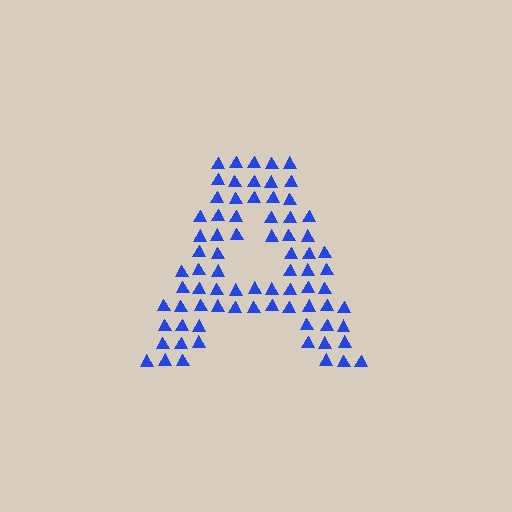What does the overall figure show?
The overall figure shows the letter A.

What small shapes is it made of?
It is made of small triangles.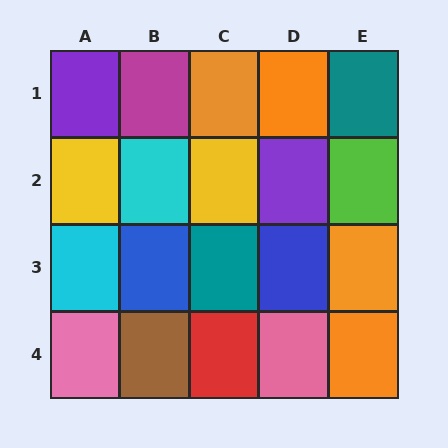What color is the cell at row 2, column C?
Yellow.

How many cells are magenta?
1 cell is magenta.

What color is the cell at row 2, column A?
Yellow.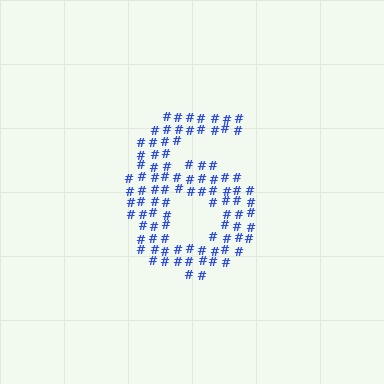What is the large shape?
The large shape is the digit 6.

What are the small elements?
The small elements are hash symbols.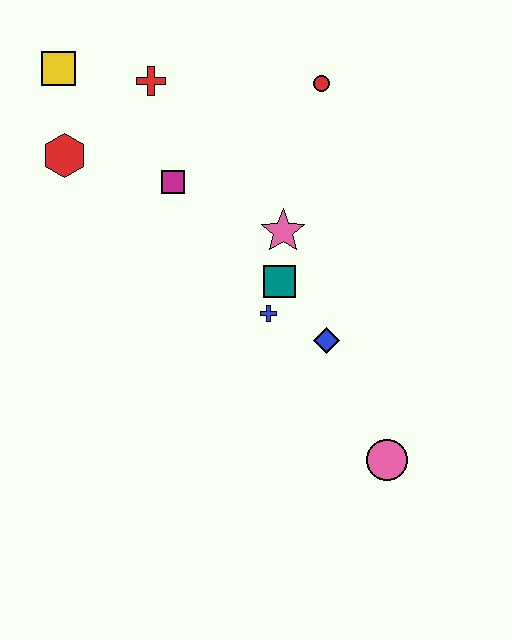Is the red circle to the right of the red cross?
Yes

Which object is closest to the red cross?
The yellow square is closest to the red cross.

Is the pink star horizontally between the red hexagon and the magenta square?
No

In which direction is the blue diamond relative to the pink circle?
The blue diamond is above the pink circle.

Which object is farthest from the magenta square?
The pink circle is farthest from the magenta square.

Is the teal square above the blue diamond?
Yes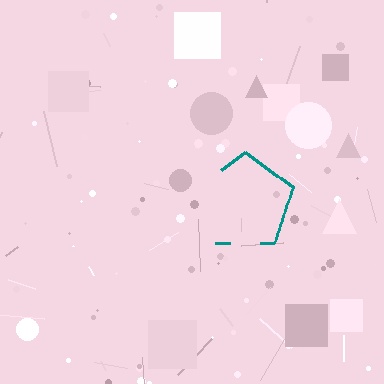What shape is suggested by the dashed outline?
The dashed outline suggests a pentagon.